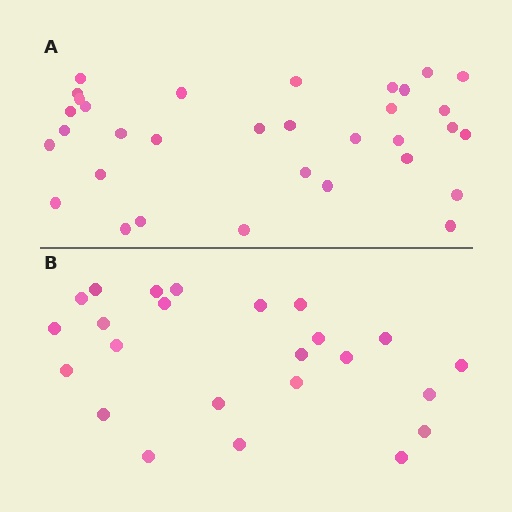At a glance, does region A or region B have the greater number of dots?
Region A (the top region) has more dots.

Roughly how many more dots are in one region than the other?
Region A has roughly 8 or so more dots than region B.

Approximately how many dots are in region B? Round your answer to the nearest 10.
About 20 dots. (The exact count is 24, which rounds to 20.)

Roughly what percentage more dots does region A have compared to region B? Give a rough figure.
About 40% more.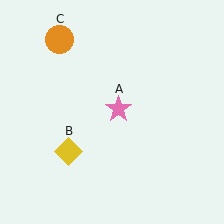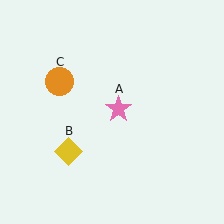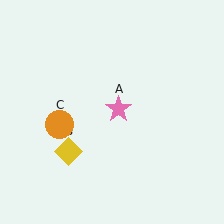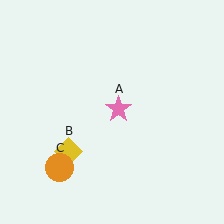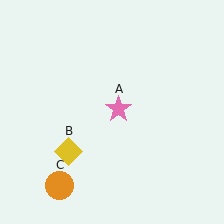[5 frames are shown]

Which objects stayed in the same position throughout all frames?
Pink star (object A) and yellow diamond (object B) remained stationary.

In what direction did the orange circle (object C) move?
The orange circle (object C) moved down.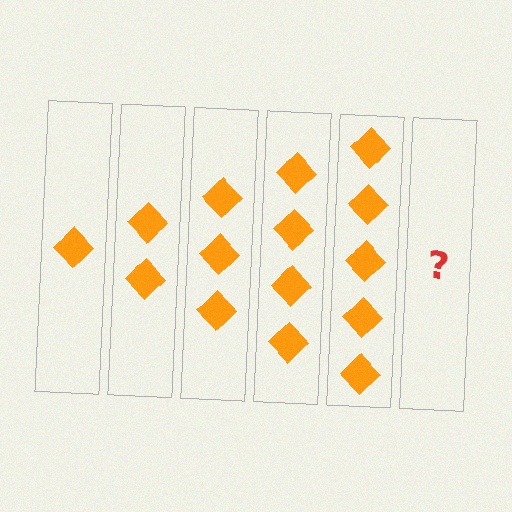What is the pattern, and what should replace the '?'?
The pattern is that each step adds one more diamond. The '?' should be 6 diamonds.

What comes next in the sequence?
The next element should be 6 diamonds.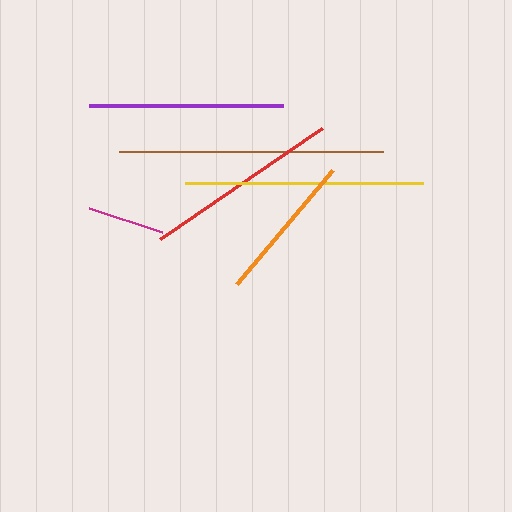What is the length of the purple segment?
The purple segment is approximately 194 pixels long.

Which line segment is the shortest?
The magenta line is the shortest at approximately 77 pixels.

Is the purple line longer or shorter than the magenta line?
The purple line is longer than the magenta line.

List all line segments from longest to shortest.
From longest to shortest: brown, yellow, red, purple, orange, magenta.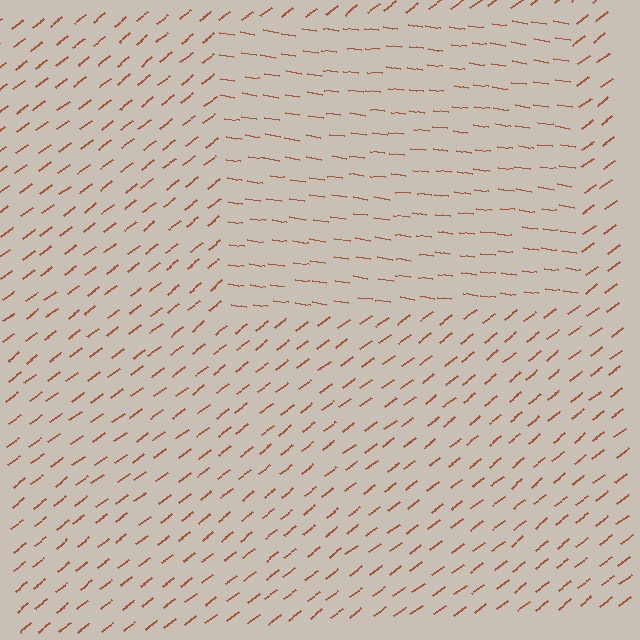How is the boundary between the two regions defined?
The boundary is defined purely by a change in line orientation (approximately 45 degrees difference). All lines are the same color and thickness.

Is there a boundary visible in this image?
Yes, there is a texture boundary formed by a change in line orientation.